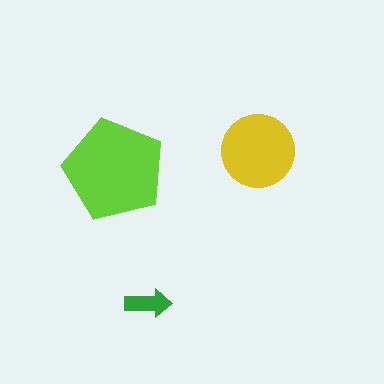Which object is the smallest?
The green arrow.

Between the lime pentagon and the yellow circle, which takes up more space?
The lime pentagon.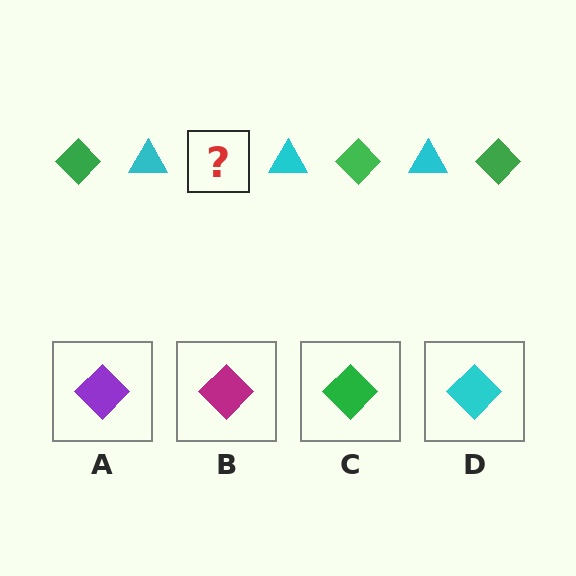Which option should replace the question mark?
Option C.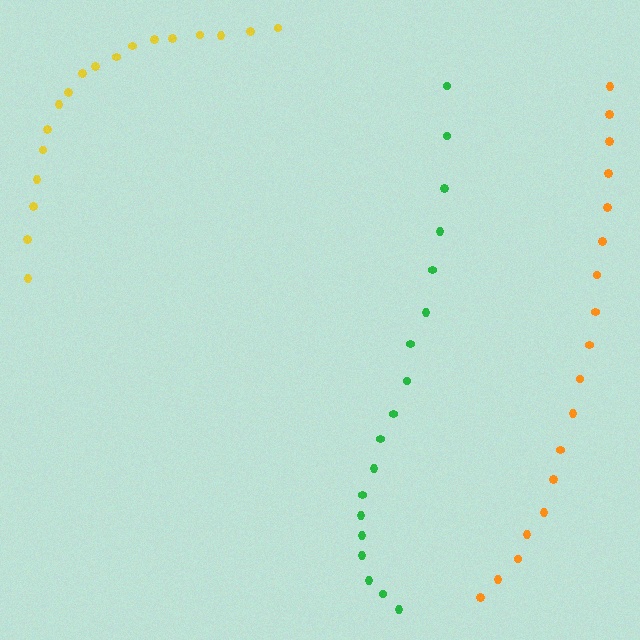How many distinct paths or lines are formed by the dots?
There are 3 distinct paths.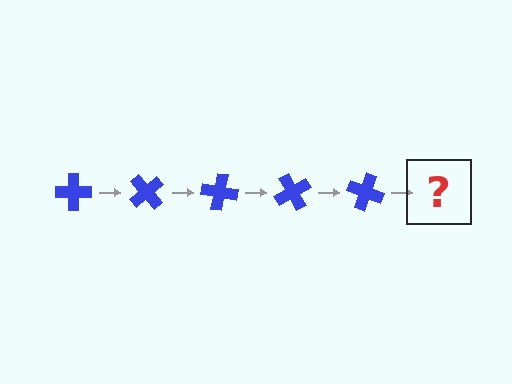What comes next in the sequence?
The next element should be a blue cross rotated 250 degrees.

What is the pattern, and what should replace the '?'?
The pattern is that the cross rotates 50 degrees each step. The '?' should be a blue cross rotated 250 degrees.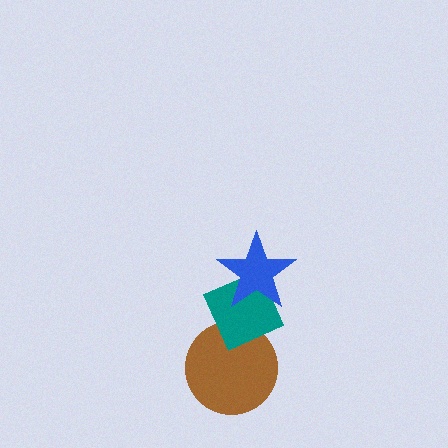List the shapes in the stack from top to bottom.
From top to bottom: the blue star, the teal diamond, the brown circle.